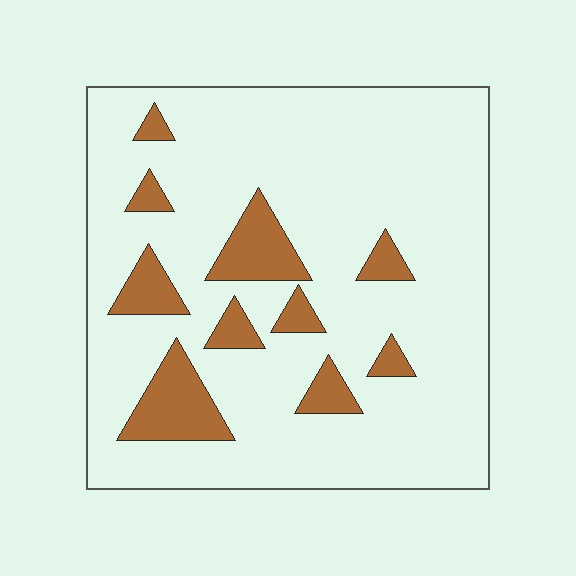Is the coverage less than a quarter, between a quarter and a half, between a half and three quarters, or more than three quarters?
Less than a quarter.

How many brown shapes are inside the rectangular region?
10.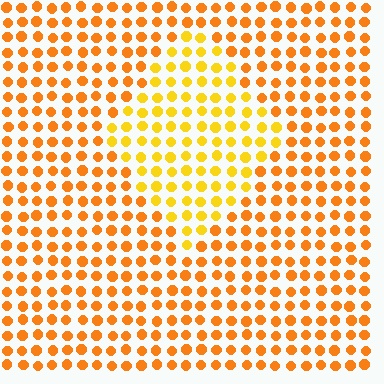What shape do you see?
I see a diamond.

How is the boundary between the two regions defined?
The boundary is defined purely by a slight shift in hue (about 23 degrees). Spacing, size, and orientation are identical on both sides.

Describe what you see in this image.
The image is filled with small orange elements in a uniform arrangement. A diamond-shaped region is visible where the elements are tinted to a slightly different hue, forming a subtle color boundary.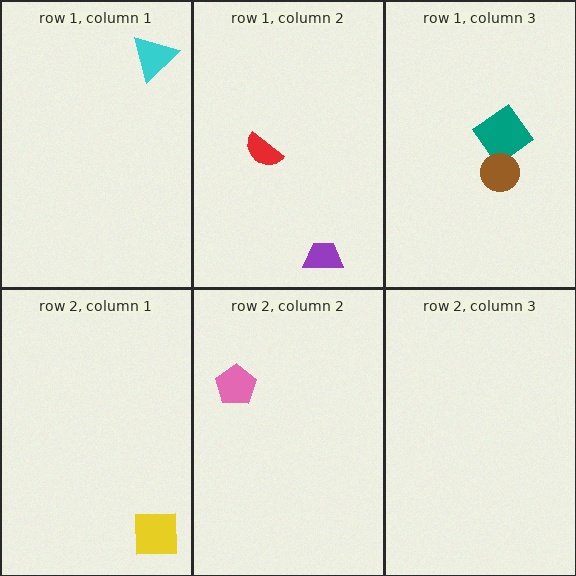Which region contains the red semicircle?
The row 1, column 2 region.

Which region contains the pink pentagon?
The row 2, column 2 region.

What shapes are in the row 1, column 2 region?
The purple trapezoid, the red semicircle.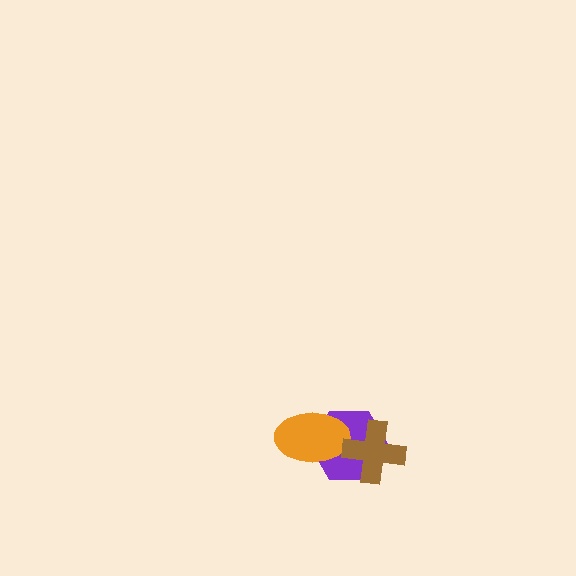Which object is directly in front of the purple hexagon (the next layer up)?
The orange ellipse is directly in front of the purple hexagon.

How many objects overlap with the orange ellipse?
1 object overlaps with the orange ellipse.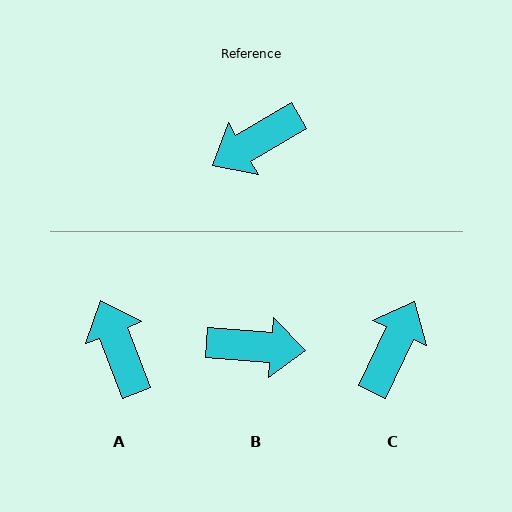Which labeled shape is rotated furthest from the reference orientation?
B, about 145 degrees away.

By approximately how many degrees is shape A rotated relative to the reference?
Approximately 99 degrees clockwise.